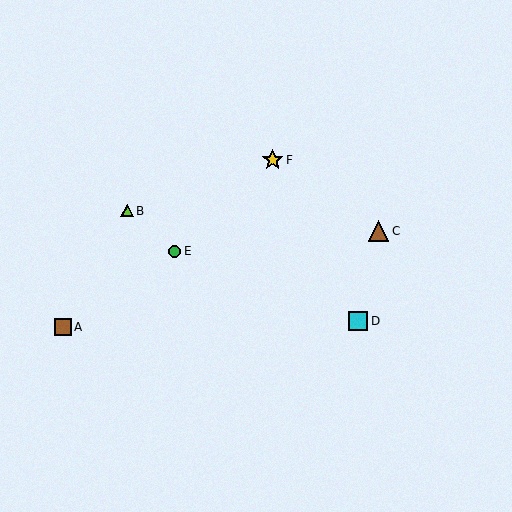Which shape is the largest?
The yellow star (labeled F) is the largest.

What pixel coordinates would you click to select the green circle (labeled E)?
Click at (174, 251) to select the green circle E.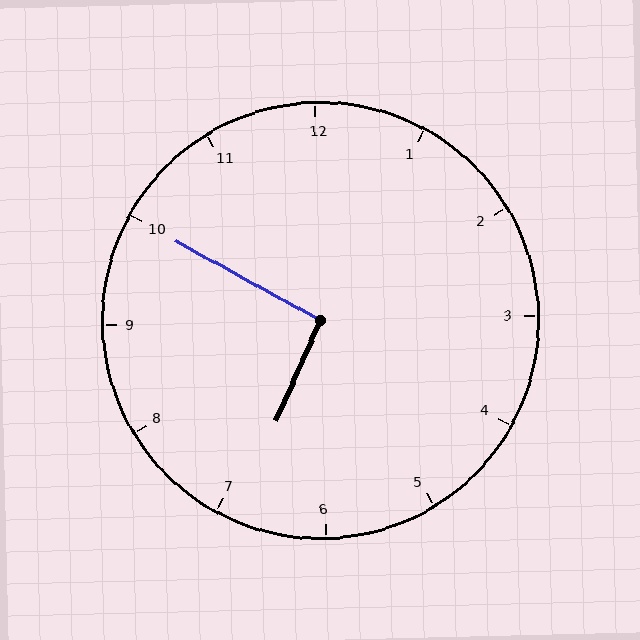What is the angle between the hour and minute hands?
Approximately 95 degrees.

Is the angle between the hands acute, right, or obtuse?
It is right.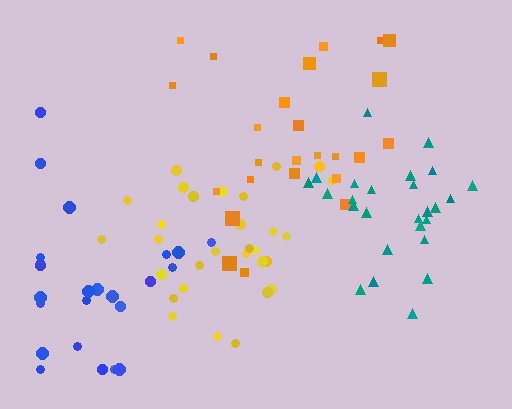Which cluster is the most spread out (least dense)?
Blue.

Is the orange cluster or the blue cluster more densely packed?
Orange.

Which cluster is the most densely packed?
Yellow.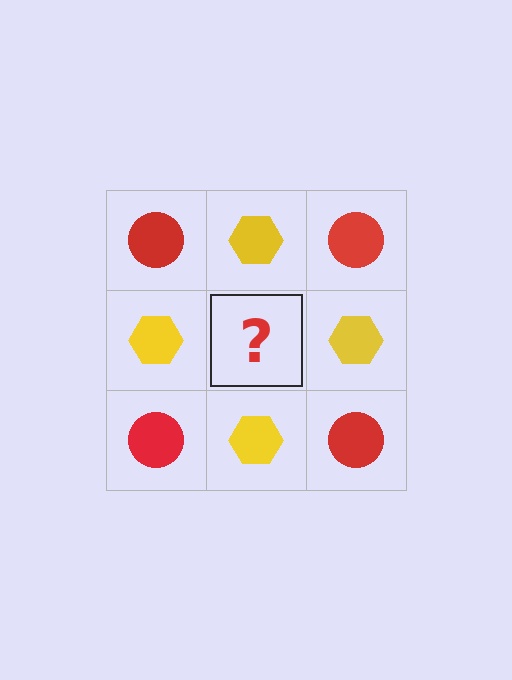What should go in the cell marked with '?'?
The missing cell should contain a red circle.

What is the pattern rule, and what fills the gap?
The rule is that it alternates red circle and yellow hexagon in a checkerboard pattern. The gap should be filled with a red circle.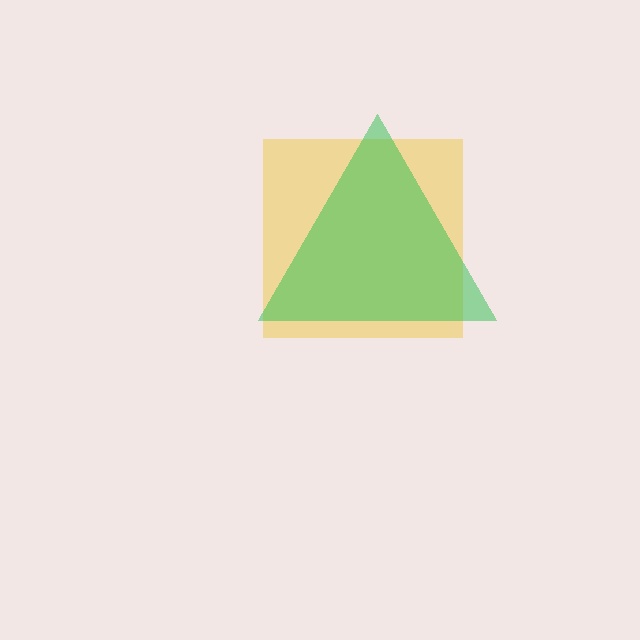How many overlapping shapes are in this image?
There are 2 overlapping shapes in the image.